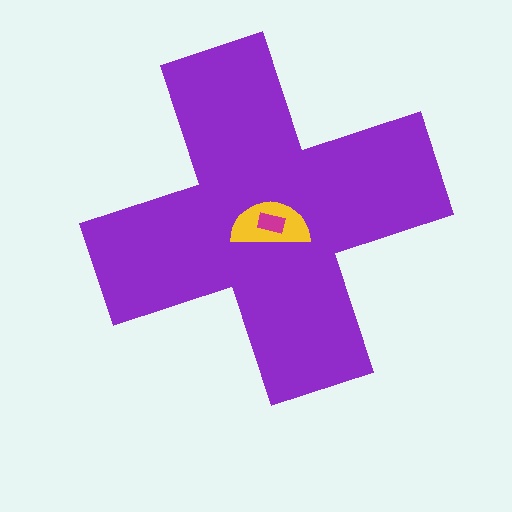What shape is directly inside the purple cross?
The yellow semicircle.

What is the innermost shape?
The magenta rectangle.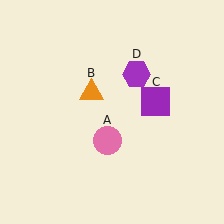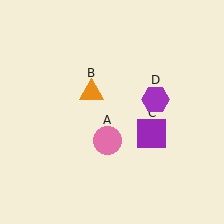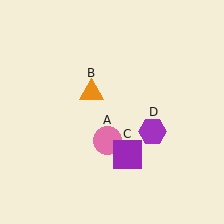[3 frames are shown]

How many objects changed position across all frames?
2 objects changed position: purple square (object C), purple hexagon (object D).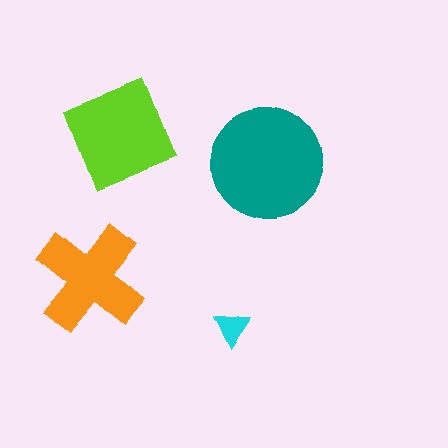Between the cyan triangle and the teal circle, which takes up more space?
The teal circle.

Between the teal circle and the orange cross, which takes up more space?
The teal circle.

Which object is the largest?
The teal circle.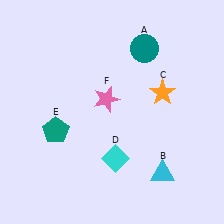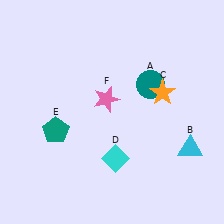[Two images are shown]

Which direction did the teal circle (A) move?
The teal circle (A) moved down.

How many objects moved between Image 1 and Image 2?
2 objects moved between the two images.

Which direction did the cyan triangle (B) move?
The cyan triangle (B) moved right.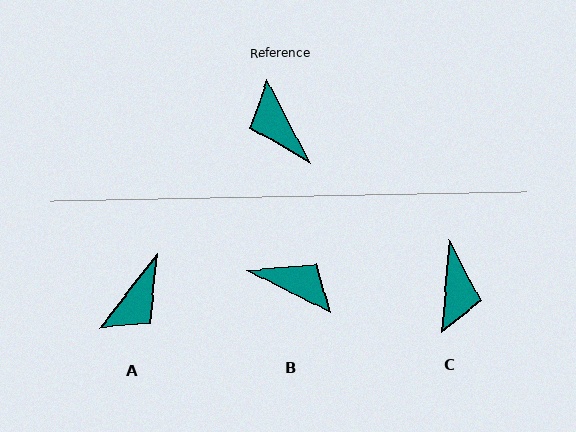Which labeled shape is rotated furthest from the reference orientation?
C, about 148 degrees away.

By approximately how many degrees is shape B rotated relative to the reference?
Approximately 144 degrees clockwise.